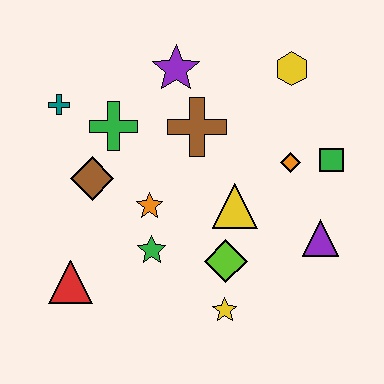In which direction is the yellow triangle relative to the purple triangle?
The yellow triangle is to the left of the purple triangle.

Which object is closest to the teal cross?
The green cross is closest to the teal cross.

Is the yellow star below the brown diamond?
Yes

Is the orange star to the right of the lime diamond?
No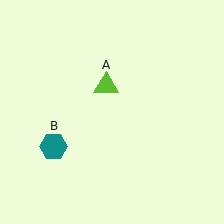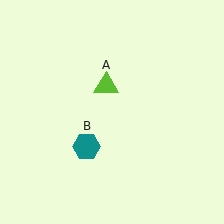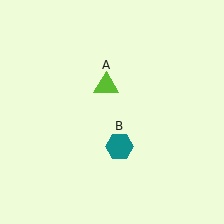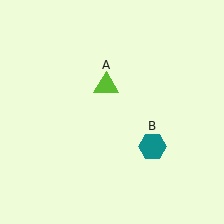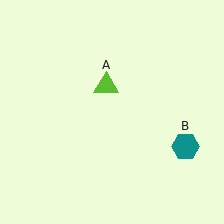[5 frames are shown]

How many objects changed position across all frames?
1 object changed position: teal hexagon (object B).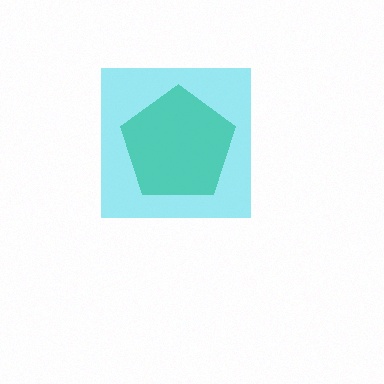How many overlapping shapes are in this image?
There are 2 overlapping shapes in the image.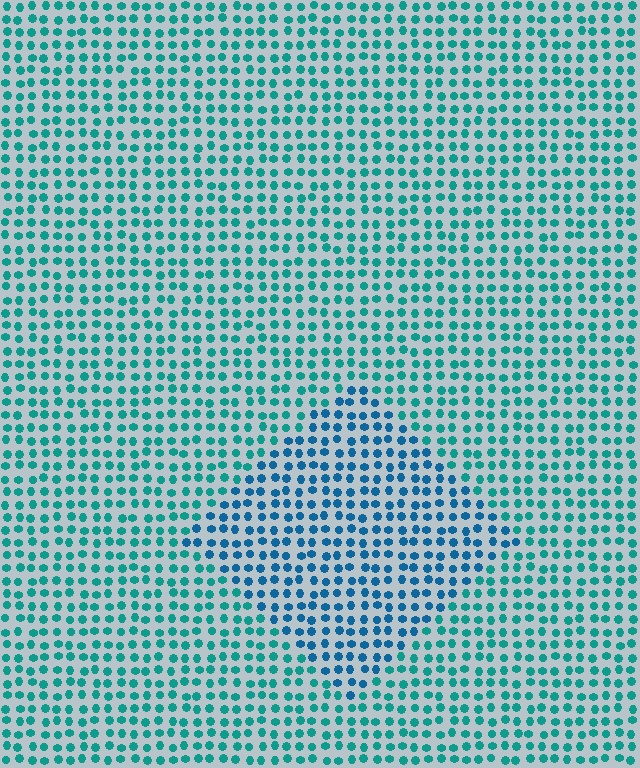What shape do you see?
I see a diamond.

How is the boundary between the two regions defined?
The boundary is defined purely by a slight shift in hue (about 29 degrees). Spacing, size, and orientation are identical on both sides.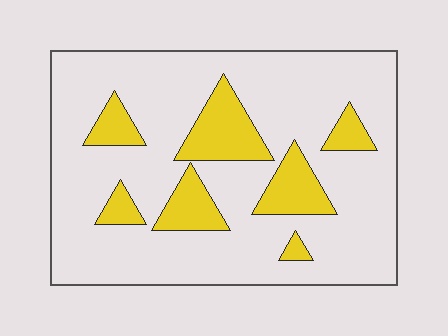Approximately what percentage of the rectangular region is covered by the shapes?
Approximately 20%.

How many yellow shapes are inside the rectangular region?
7.